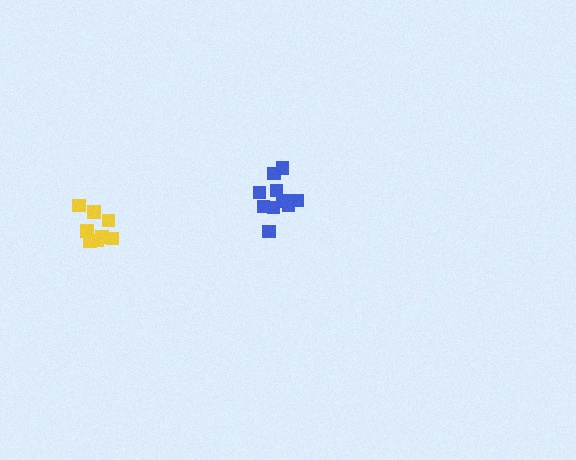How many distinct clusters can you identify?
There are 2 distinct clusters.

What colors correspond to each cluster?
The clusters are colored: blue, yellow.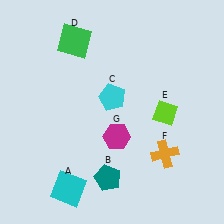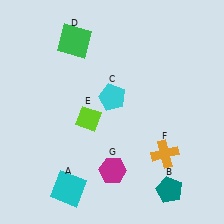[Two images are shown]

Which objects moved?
The objects that moved are: the teal pentagon (B), the lime diamond (E), the magenta hexagon (G).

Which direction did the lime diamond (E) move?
The lime diamond (E) moved left.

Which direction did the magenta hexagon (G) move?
The magenta hexagon (G) moved down.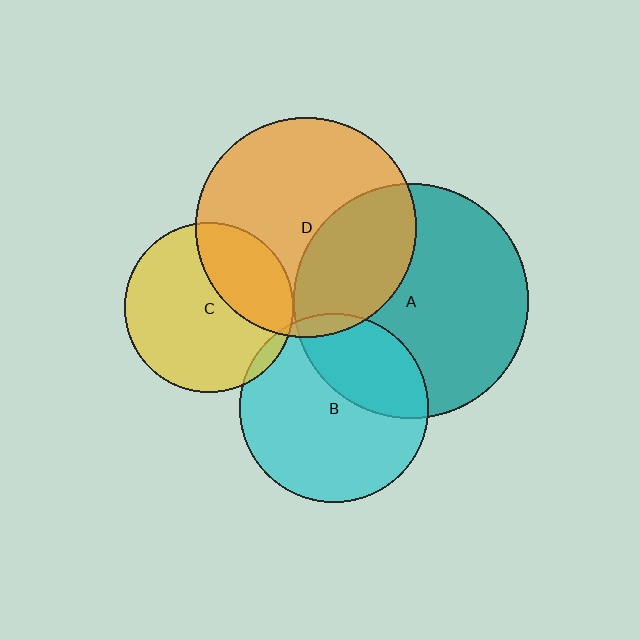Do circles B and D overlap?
Yes.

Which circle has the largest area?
Circle A (teal).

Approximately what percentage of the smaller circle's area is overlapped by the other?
Approximately 5%.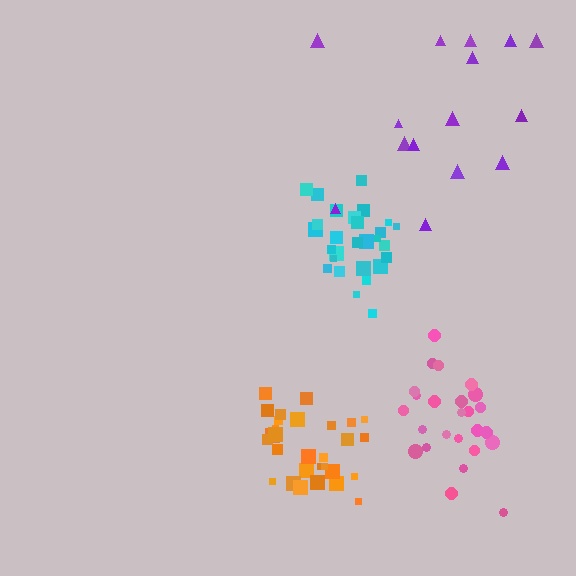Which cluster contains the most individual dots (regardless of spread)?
Orange (30).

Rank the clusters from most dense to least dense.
cyan, orange, pink, purple.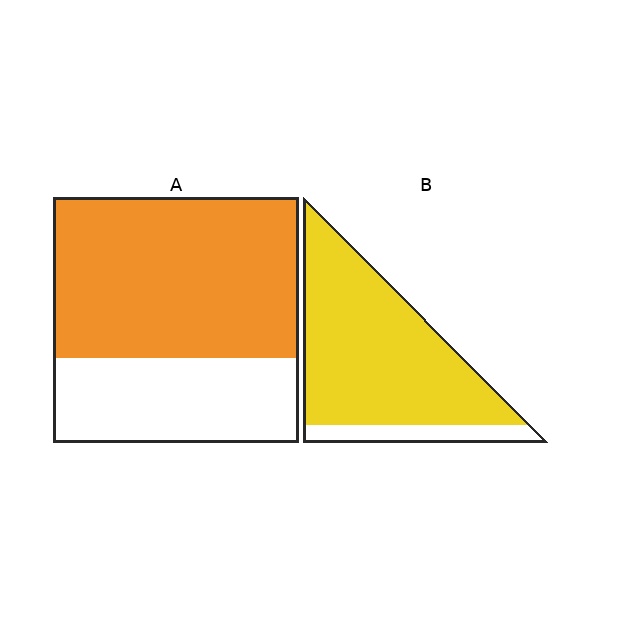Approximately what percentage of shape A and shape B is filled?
A is approximately 65% and B is approximately 85%.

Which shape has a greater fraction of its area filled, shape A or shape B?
Shape B.